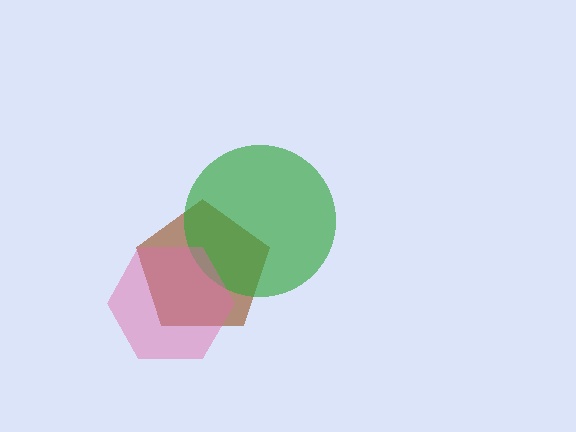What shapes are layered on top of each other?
The layered shapes are: a brown pentagon, a green circle, a pink hexagon.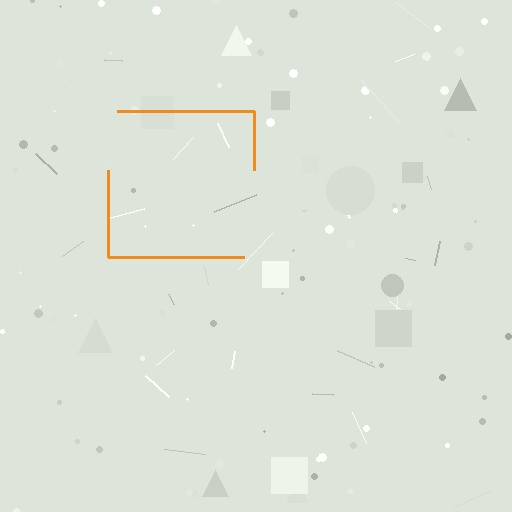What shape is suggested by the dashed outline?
The dashed outline suggests a square.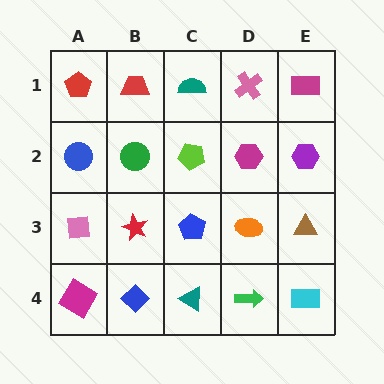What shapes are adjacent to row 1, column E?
A purple hexagon (row 2, column E), a pink cross (row 1, column D).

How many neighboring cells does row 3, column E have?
3.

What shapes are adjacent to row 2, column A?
A red pentagon (row 1, column A), a pink square (row 3, column A), a green circle (row 2, column B).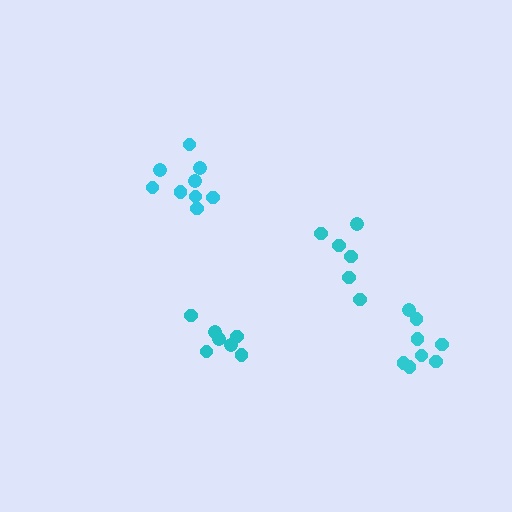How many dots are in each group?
Group 1: 9 dots, Group 2: 6 dots, Group 3: 7 dots, Group 4: 8 dots (30 total).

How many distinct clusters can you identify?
There are 4 distinct clusters.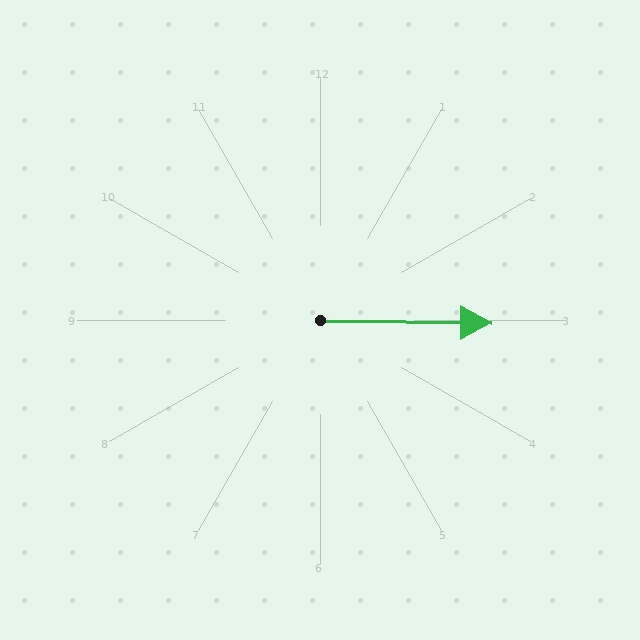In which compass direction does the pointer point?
East.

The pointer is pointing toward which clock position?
Roughly 3 o'clock.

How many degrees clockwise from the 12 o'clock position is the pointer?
Approximately 91 degrees.